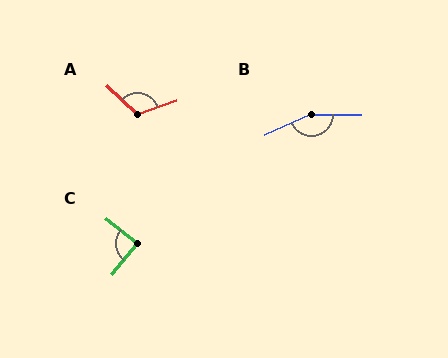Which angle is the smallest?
C, at approximately 89 degrees.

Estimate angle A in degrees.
Approximately 117 degrees.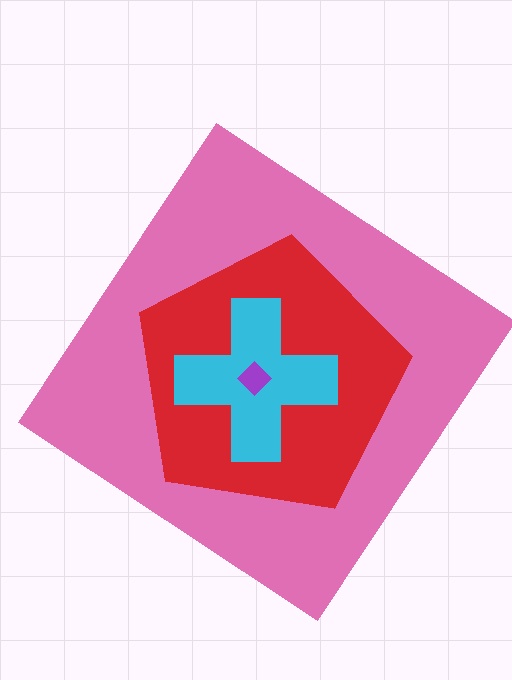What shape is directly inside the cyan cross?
The purple diamond.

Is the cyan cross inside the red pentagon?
Yes.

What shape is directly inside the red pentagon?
The cyan cross.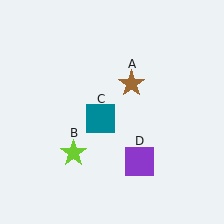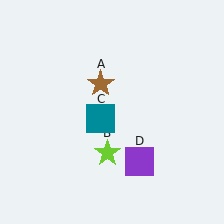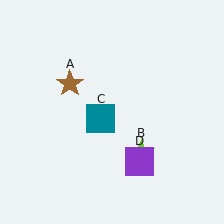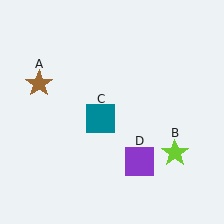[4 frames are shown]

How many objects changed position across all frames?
2 objects changed position: brown star (object A), lime star (object B).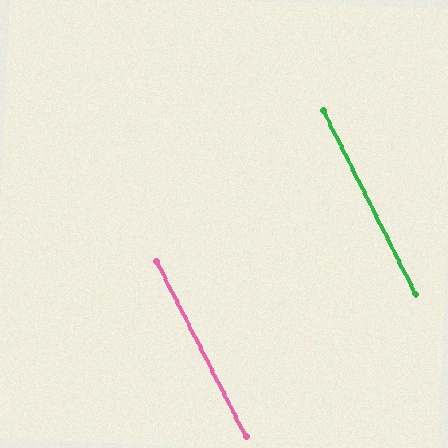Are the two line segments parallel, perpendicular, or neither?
Parallel — their directions differ by only 0.5°.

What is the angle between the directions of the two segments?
Approximately 1 degree.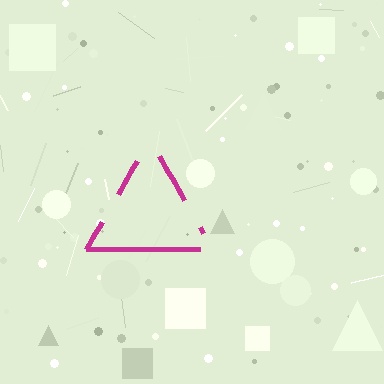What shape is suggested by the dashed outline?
The dashed outline suggests a triangle.